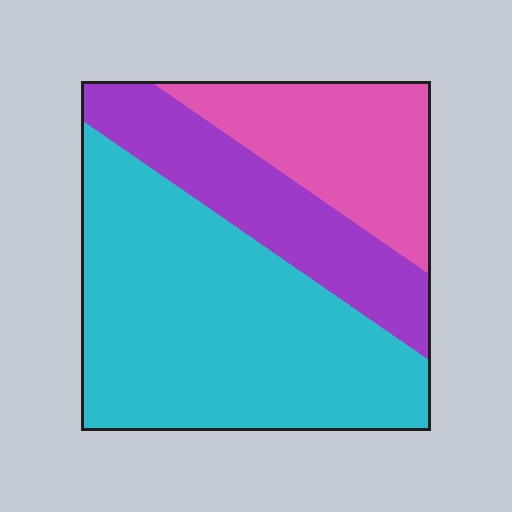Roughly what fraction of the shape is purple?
Purple takes up about one quarter (1/4) of the shape.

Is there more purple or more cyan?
Cyan.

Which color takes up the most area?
Cyan, at roughly 55%.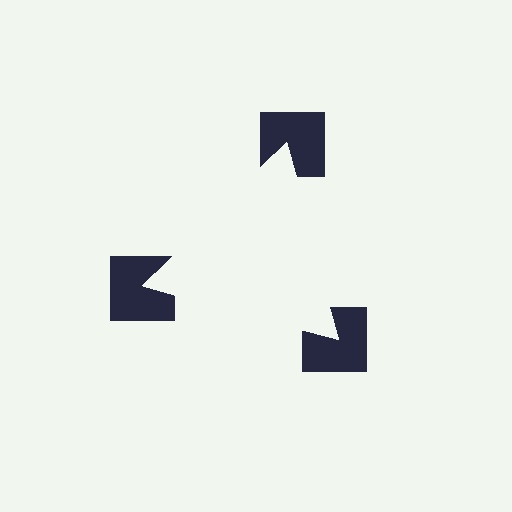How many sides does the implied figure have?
3 sides.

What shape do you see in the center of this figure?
An illusory triangle — its edges are inferred from the aligned wedge cuts in the notched squares, not physically drawn.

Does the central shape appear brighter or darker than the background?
It typically appears slightly brighter than the background, even though no actual brightness change is drawn.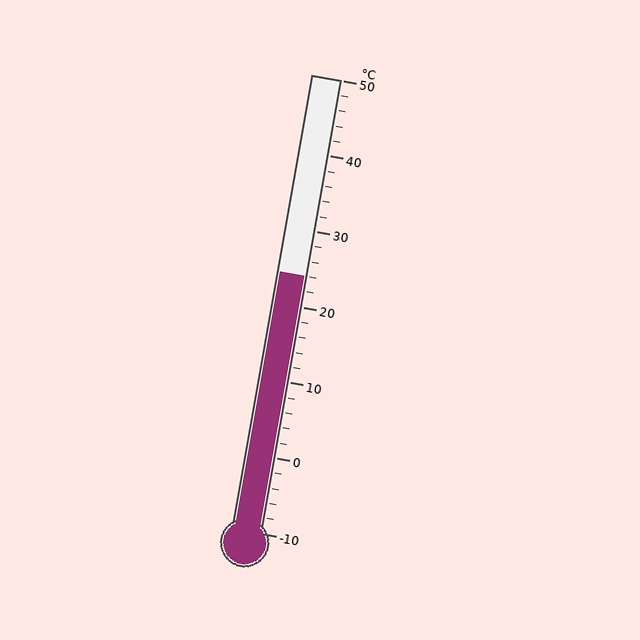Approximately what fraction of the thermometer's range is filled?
The thermometer is filled to approximately 55% of its range.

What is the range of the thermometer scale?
The thermometer scale ranges from -10°C to 50°C.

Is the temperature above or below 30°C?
The temperature is below 30°C.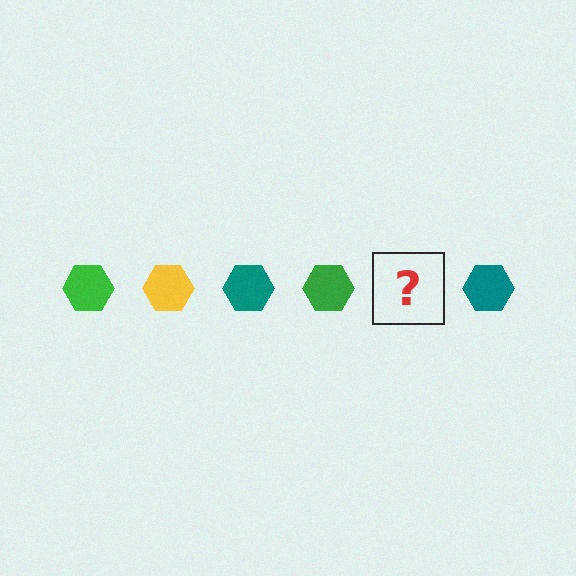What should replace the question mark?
The question mark should be replaced with a yellow hexagon.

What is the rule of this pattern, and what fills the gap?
The rule is that the pattern cycles through green, yellow, teal hexagons. The gap should be filled with a yellow hexagon.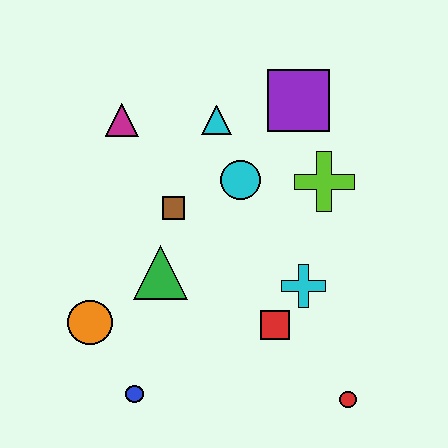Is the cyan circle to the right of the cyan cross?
No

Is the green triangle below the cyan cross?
No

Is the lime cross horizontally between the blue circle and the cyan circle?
No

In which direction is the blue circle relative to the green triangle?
The blue circle is below the green triangle.